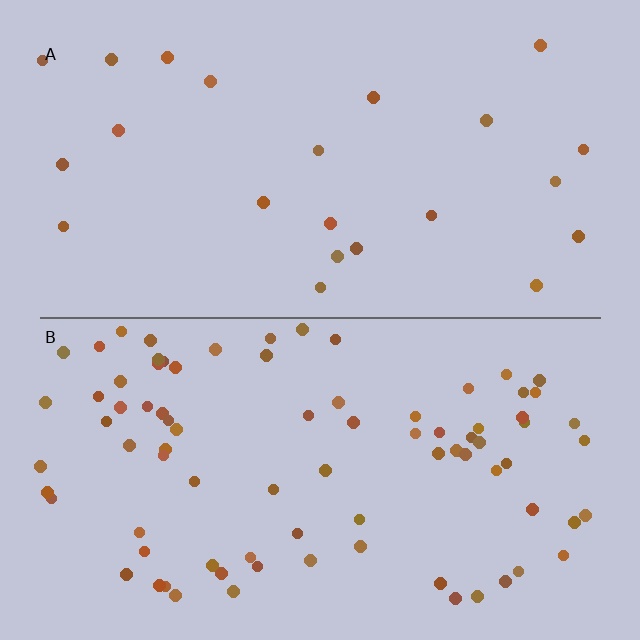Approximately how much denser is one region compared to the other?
Approximately 3.7× — region B over region A.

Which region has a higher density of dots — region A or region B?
B (the bottom).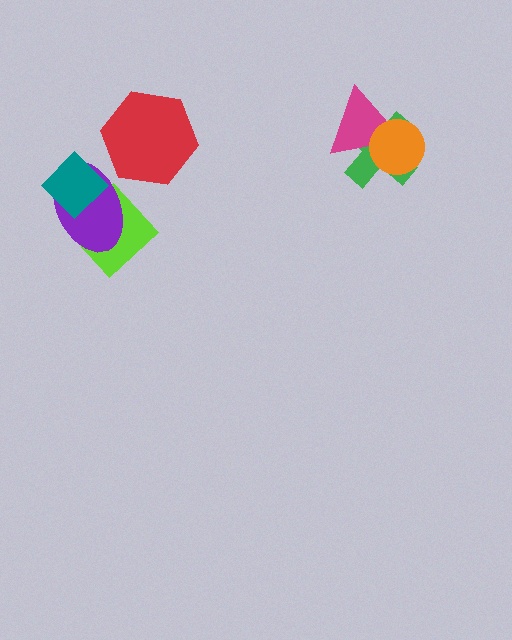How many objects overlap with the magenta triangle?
2 objects overlap with the magenta triangle.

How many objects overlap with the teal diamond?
2 objects overlap with the teal diamond.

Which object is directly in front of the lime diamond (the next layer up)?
The purple ellipse is directly in front of the lime diamond.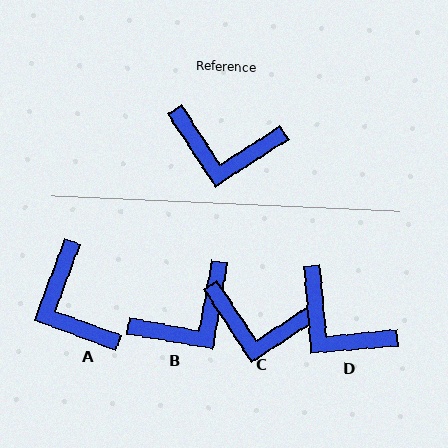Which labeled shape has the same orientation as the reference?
C.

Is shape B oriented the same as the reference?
No, it is off by about 47 degrees.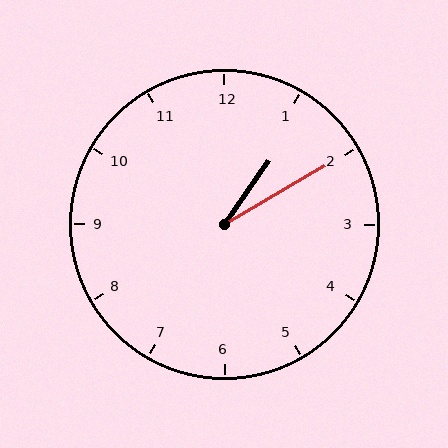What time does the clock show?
1:10.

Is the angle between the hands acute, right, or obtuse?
It is acute.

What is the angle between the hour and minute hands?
Approximately 25 degrees.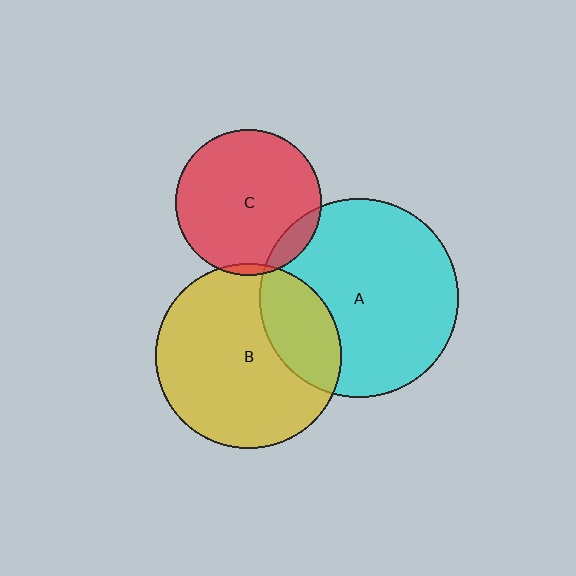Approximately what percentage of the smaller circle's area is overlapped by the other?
Approximately 5%.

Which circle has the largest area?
Circle A (cyan).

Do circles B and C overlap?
Yes.